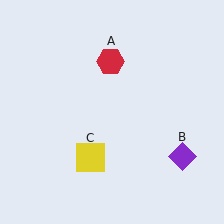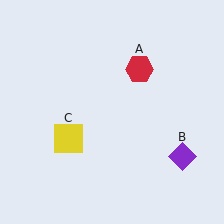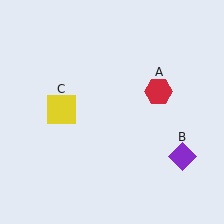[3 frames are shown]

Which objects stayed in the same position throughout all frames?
Purple diamond (object B) remained stationary.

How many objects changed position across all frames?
2 objects changed position: red hexagon (object A), yellow square (object C).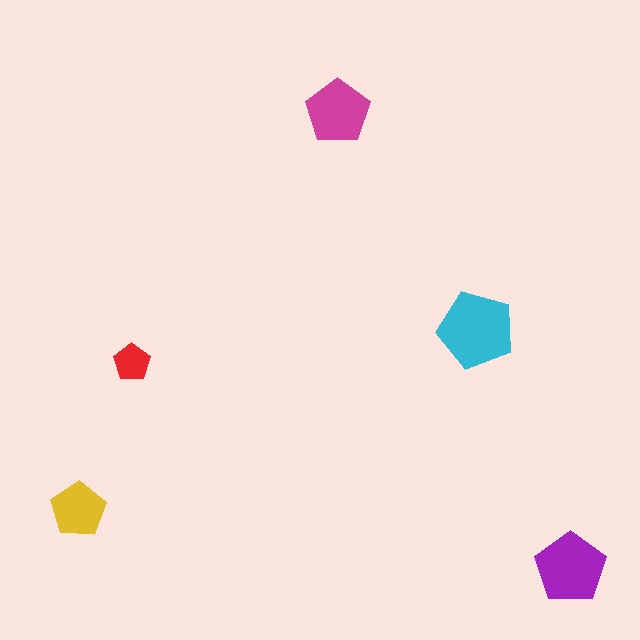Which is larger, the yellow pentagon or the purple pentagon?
The purple one.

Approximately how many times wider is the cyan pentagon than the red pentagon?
About 2 times wider.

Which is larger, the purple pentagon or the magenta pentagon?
The purple one.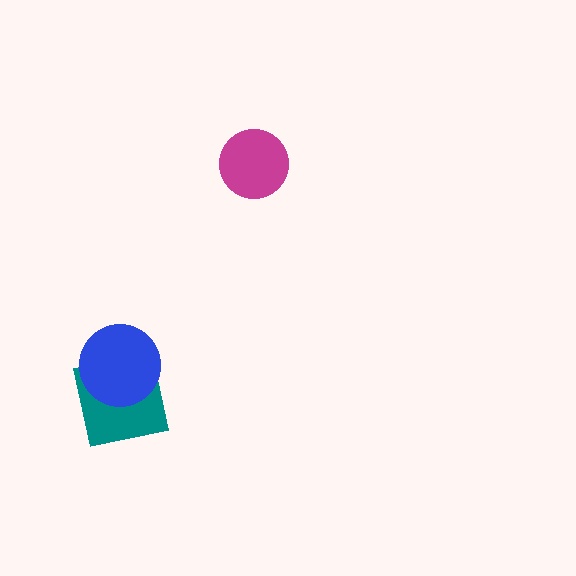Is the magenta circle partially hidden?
No, no other shape covers it.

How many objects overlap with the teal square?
1 object overlaps with the teal square.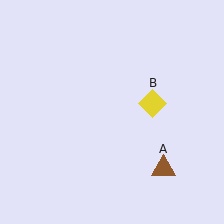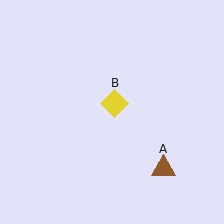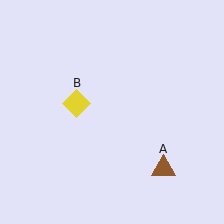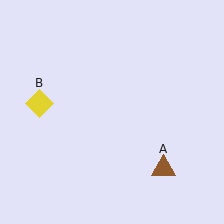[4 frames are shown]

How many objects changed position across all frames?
1 object changed position: yellow diamond (object B).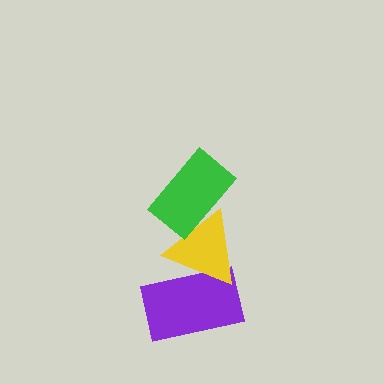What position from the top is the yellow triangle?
The yellow triangle is 2nd from the top.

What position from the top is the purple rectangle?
The purple rectangle is 3rd from the top.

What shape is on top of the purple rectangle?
The yellow triangle is on top of the purple rectangle.